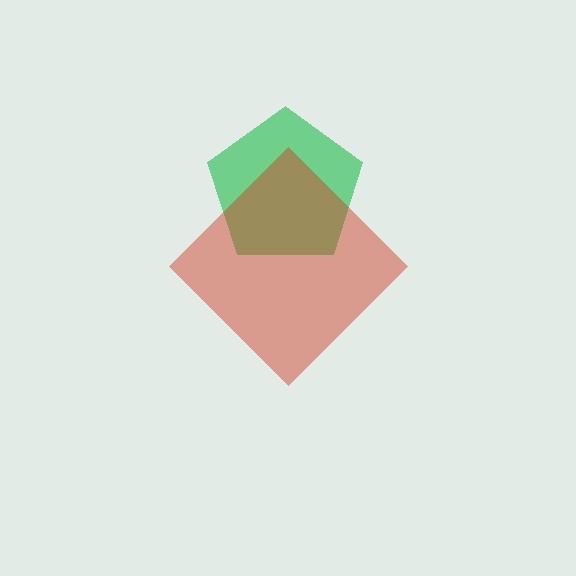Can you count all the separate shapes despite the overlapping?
Yes, there are 2 separate shapes.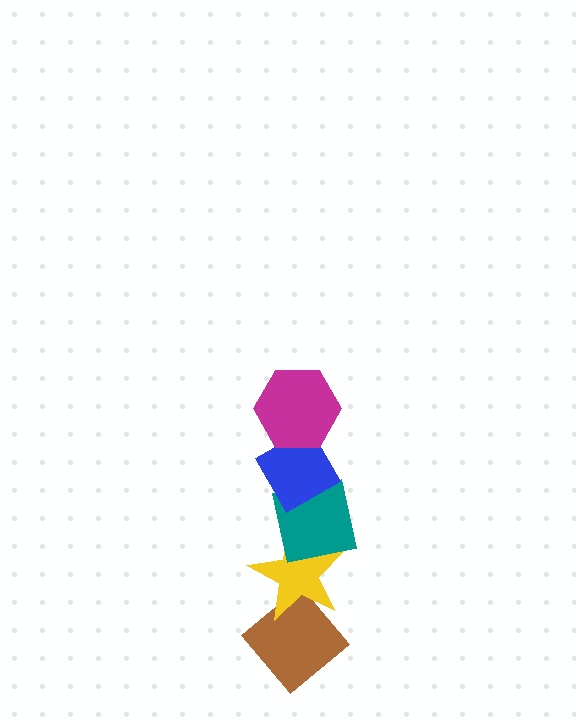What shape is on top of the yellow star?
The teal square is on top of the yellow star.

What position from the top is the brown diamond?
The brown diamond is 5th from the top.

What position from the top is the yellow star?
The yellow star is 4th from the top.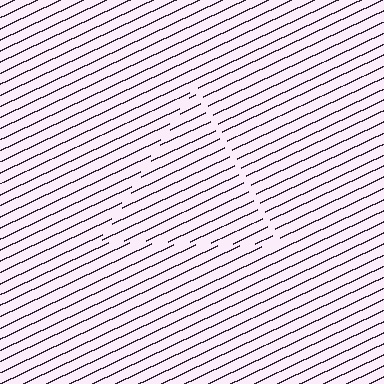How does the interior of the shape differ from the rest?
The interior of the shape contains the same grating, shifted by half a period — the contour is defined by the phase discontinuity where line-ends from the inner and outer gratings abut.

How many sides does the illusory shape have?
3 sides — the line-ends trace a triangle.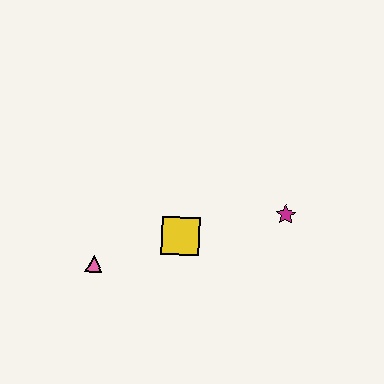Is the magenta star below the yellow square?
No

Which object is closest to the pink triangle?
The yellow square is closest to the pink triangle.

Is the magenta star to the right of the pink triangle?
Yes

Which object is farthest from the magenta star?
The pink triangle is farthest from the magenta star.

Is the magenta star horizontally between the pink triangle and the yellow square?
No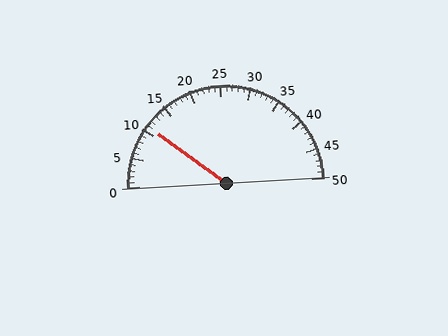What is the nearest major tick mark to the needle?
The nearest major tick mark is 10.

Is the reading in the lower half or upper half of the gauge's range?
The reading is in the lower half of the range (0 to 50).